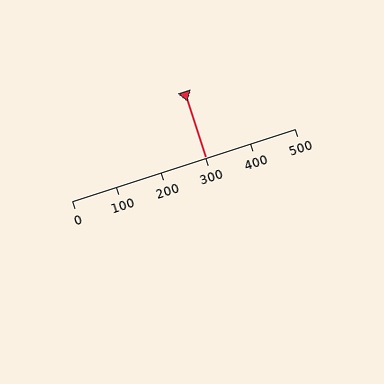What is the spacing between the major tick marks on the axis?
The major ticks are spaced 100 apart.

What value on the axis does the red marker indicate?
The marker indicates approximately 300.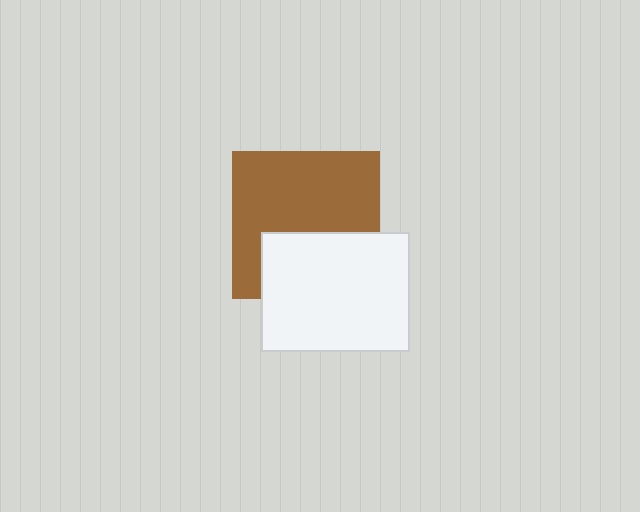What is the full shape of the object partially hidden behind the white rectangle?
The partially hidden object is a brown square.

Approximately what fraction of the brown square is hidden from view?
Roughly 37% of the brown square is hidden behind the white rectangle.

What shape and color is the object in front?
The object in front is a white rectangle.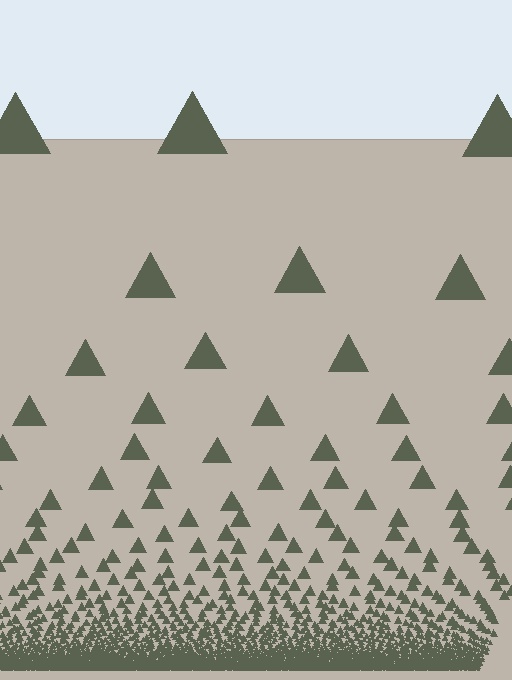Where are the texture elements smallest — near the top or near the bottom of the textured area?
Near the bottom.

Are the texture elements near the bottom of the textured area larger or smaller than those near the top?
Smaller. The gradient is inverted — elements near the bottom are smaller and denser.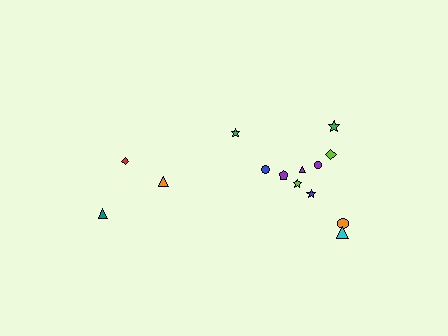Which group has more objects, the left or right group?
The right group.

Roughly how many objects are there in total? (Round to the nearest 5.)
Roughly 15 objects in total.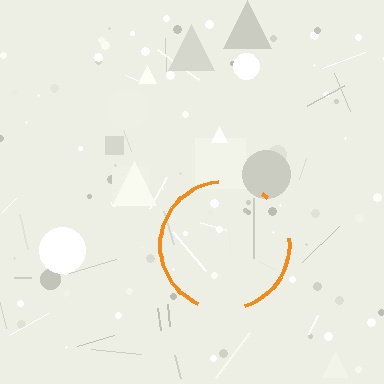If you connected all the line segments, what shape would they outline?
They would outline a circle.